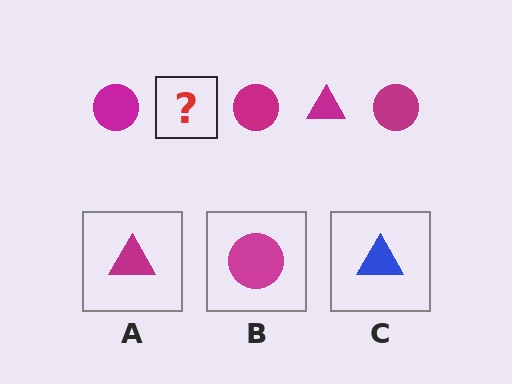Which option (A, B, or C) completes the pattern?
A.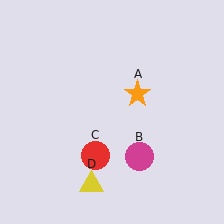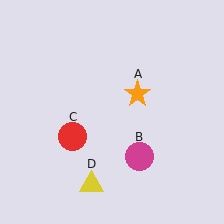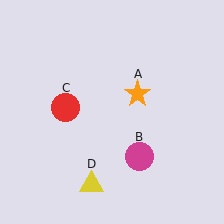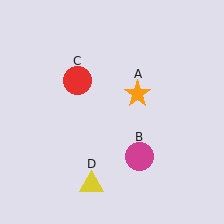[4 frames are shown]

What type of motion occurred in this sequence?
The red circle (object C) rotated clockwise around the center of the scene.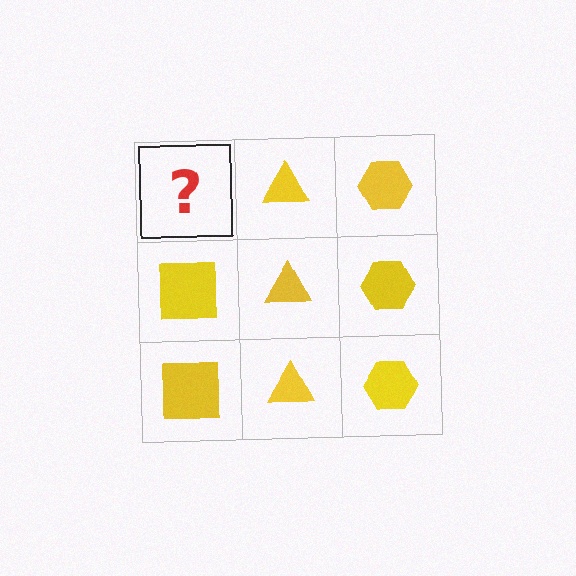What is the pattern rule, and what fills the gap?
The rule is that each column has a consistent shape. The gap should be filled with a yellow square.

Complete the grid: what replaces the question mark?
The question mark should be replaced with a yellow square.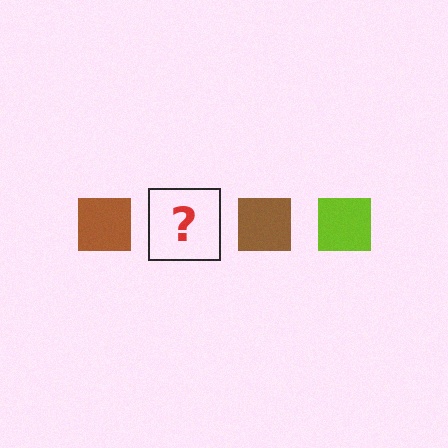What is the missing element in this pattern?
The missing element is a lime square.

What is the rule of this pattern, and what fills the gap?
The rule is that the pattern cycles through brown, lime squares. The gap should be filled with a lime square.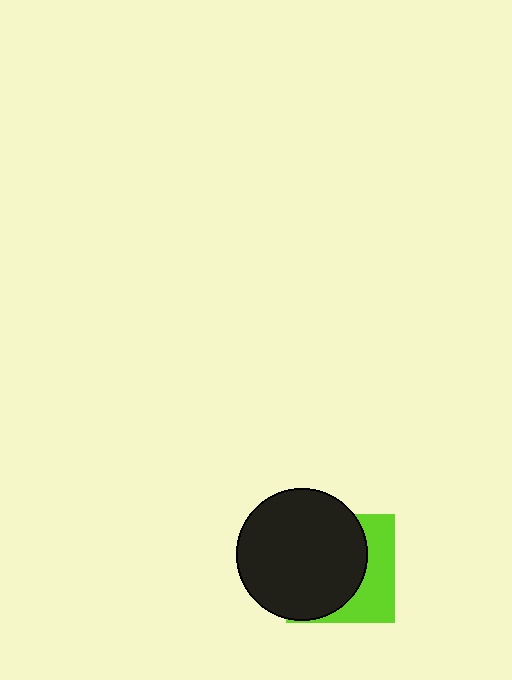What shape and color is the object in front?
The object in front is a black circle.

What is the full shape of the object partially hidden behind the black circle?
The partially hidden object is a lime square.